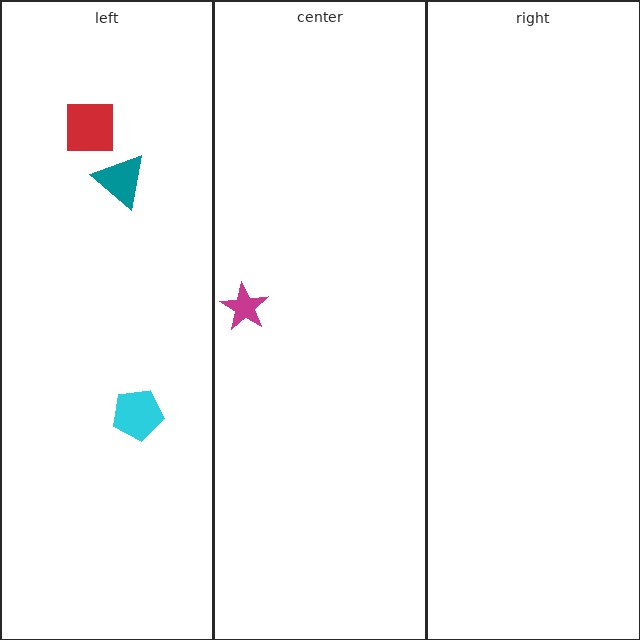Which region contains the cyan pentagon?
The left region.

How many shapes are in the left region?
3.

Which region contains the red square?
The left region.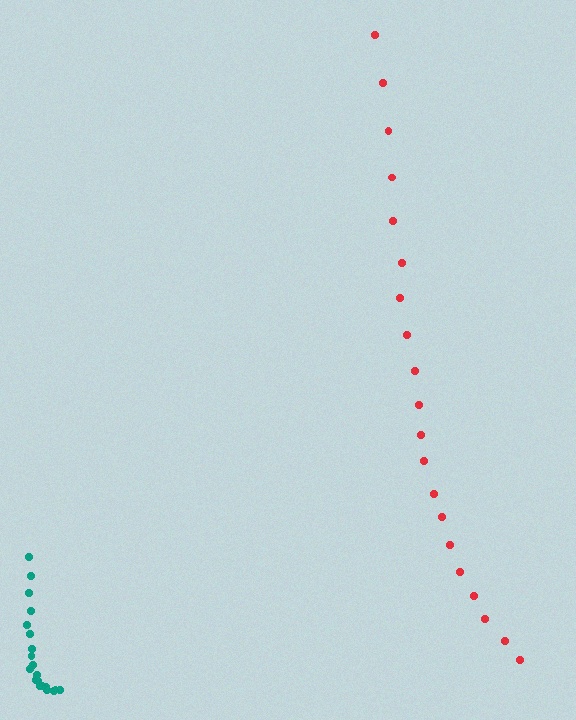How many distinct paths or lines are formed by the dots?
There are 2 distinct paths.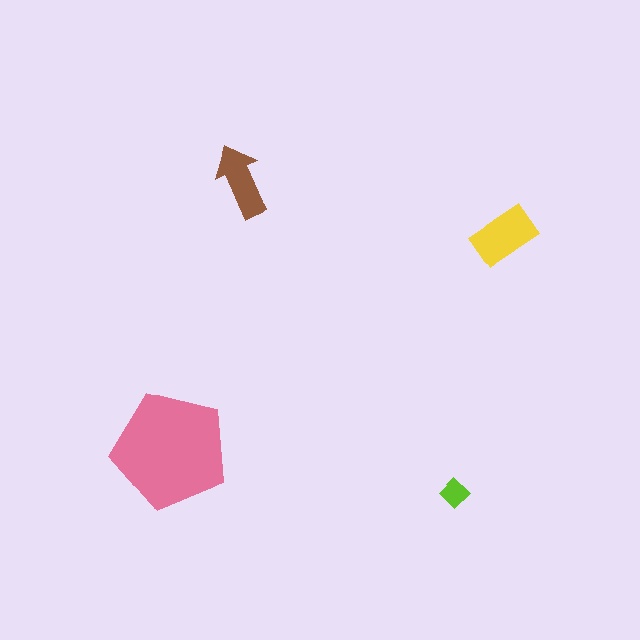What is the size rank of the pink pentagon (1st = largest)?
1st.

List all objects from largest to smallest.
The pink pentagon, the yellow rectangle, the brown arrow, the lime diamond.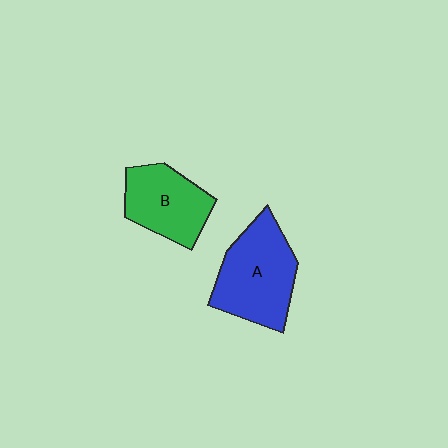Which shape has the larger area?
Shape A (blue).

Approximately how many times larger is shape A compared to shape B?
Approximately 1.3 times.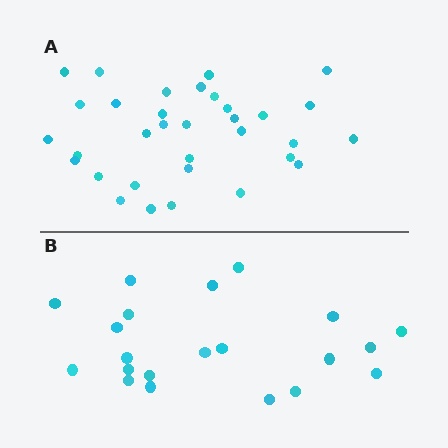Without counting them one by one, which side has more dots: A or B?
Region A (the top region) has more dots.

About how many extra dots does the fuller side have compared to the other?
Region A has roughly 12 or so more dots than region B.